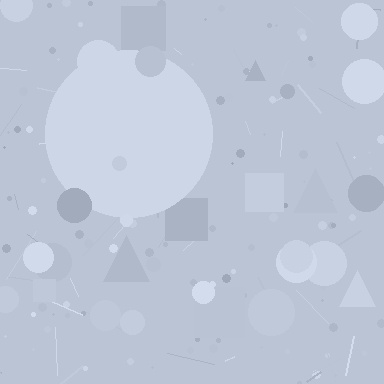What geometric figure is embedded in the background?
A circle is embedded in the background.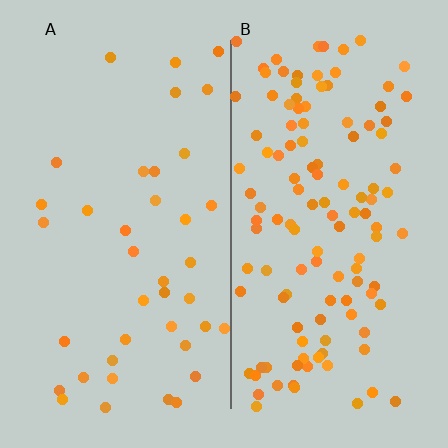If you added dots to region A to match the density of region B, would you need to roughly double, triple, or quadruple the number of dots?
Approximately triple.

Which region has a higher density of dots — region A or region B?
B (the right).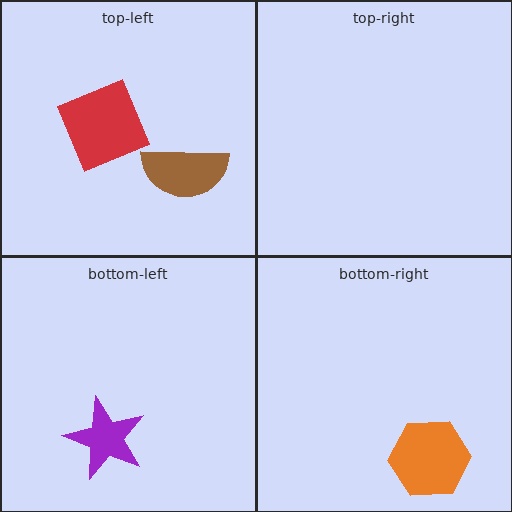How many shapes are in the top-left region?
2.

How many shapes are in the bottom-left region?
1.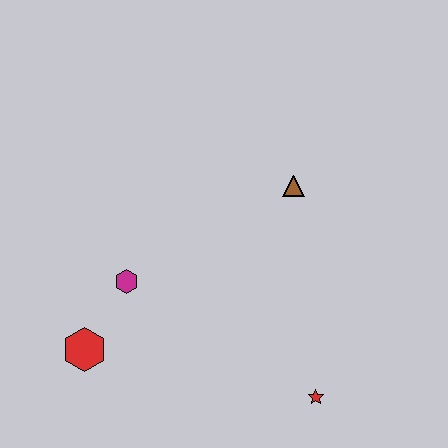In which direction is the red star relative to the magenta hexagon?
The red star is to the right of the magenta hexagon.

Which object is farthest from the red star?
The red hexagon is farthest from the red star.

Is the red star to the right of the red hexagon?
Yes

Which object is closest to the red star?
The brown triangle is closest to the red star.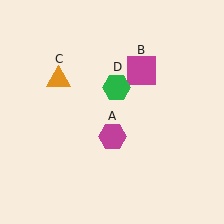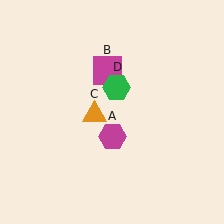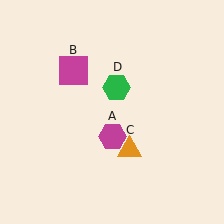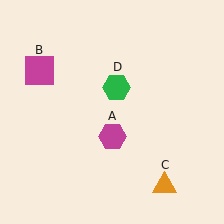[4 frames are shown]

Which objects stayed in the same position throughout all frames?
Magenta hexagon (object A) and green hexagon (object D) remained stationary.